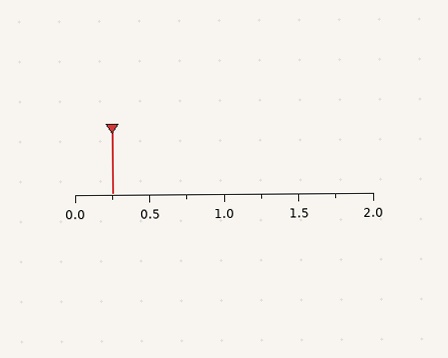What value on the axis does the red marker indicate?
The marker indicates approximately 0.25.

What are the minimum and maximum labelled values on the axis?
The axis runs from 0.0 to 2.0.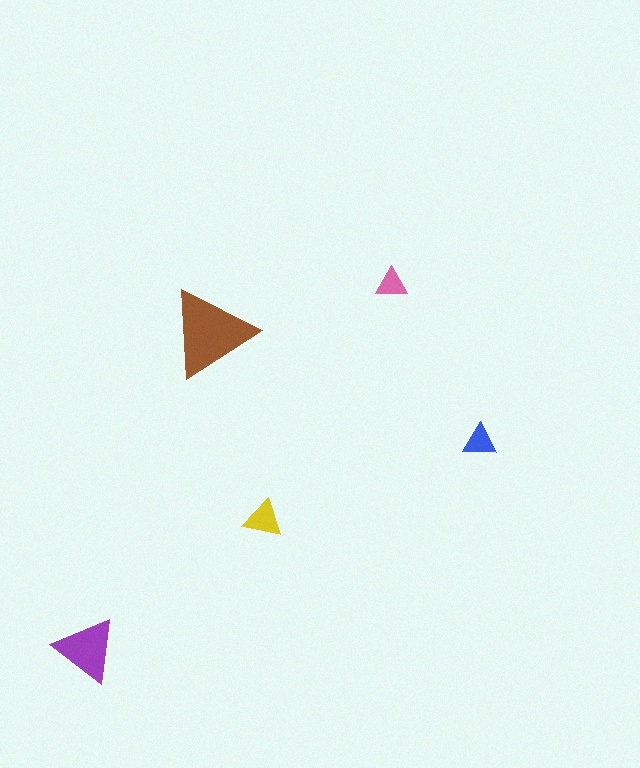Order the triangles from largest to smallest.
the brown one, the purple one, the yellow one, the blue one, the pink one.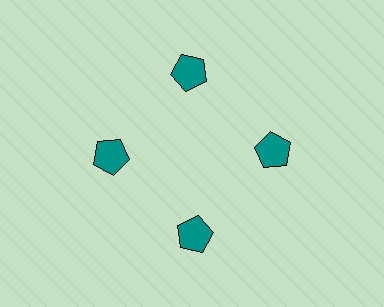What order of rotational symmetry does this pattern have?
This pattern has 4-fold rotational symmetry.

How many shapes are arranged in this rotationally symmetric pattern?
There are 4 shapes, arranged in 4 groups of 1.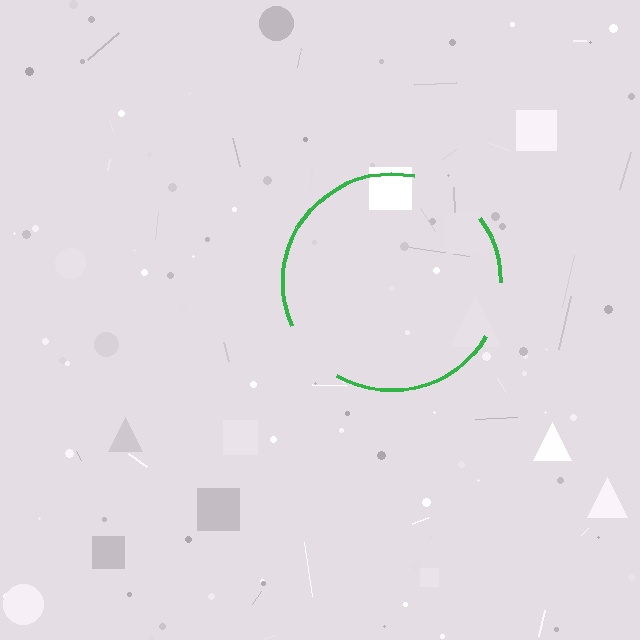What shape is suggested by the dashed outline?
The dashed outline suggests a circle.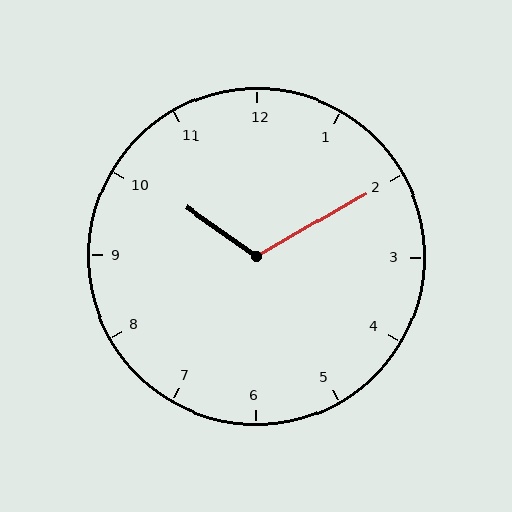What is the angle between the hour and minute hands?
Approximately 115 degrees.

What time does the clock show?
10:10.